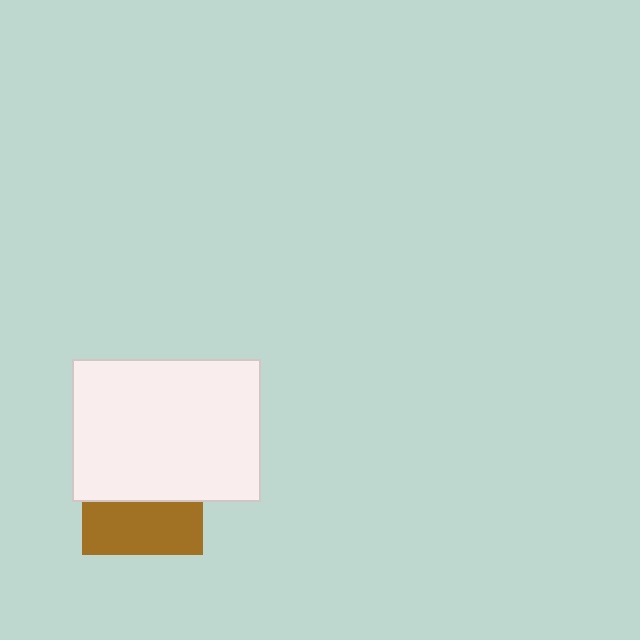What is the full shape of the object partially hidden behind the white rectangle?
The partially hidden object is a brown square.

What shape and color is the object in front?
The object in front is a white rectangle.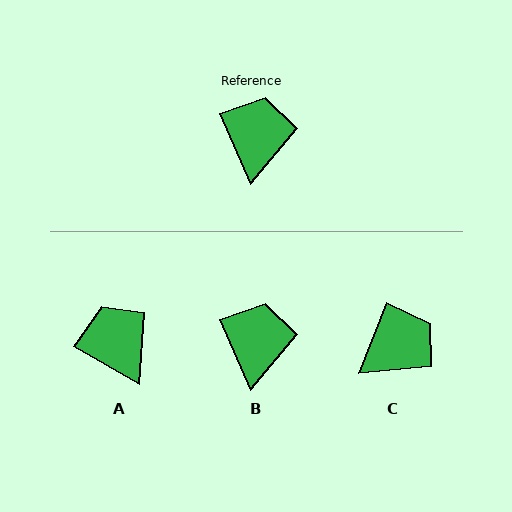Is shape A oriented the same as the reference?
No, it is off by about 36 degrees.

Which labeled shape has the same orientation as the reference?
B.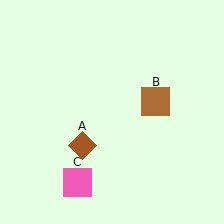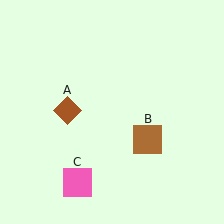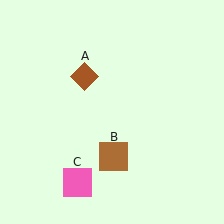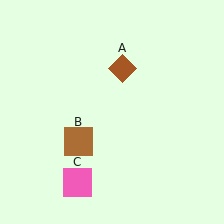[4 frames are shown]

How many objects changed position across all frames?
2 objects changed position: brown diamond (object A), brown square (object B).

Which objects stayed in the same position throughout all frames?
Pink square (object C) remained stationary.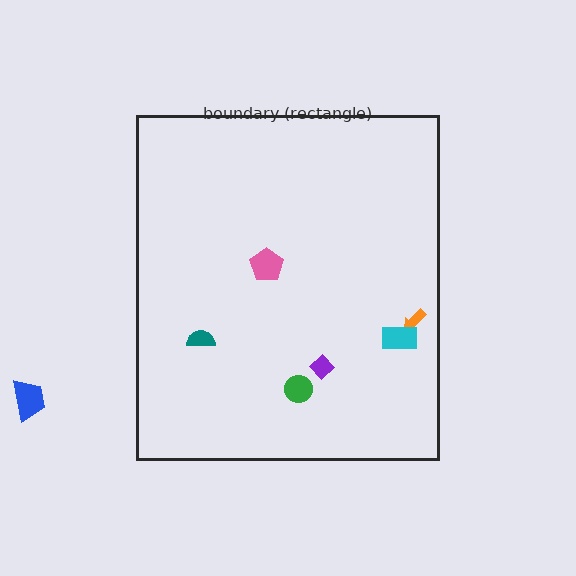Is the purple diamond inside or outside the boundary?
Inside.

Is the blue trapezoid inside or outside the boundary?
Outside.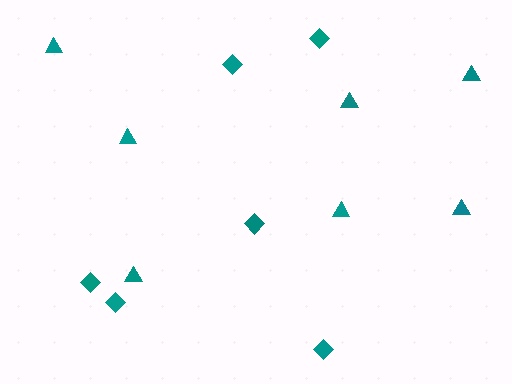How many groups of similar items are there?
There are 2 groups: one group of diamonds (6) and one group of triangles (7).